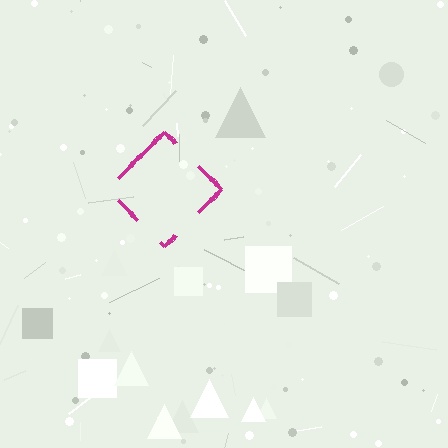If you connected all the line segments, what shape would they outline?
They would outline a diamond.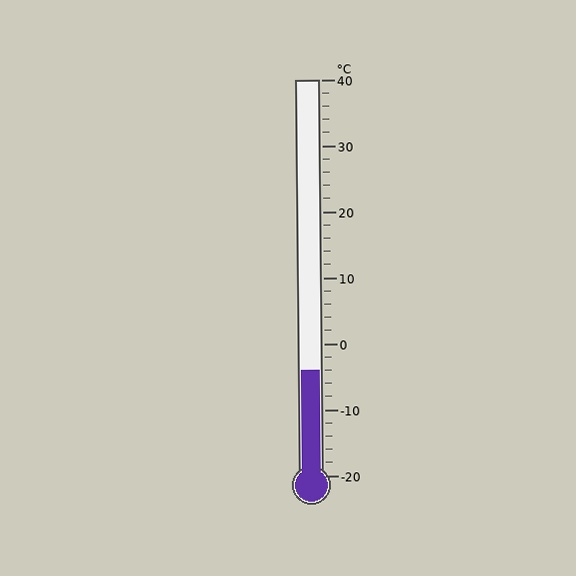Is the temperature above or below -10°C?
The temperature is above -10°C.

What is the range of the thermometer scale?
The thermometer scale ranges from -20°C to 40°C.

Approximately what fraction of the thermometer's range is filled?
The thermometer is filled to approximately 25% of its range.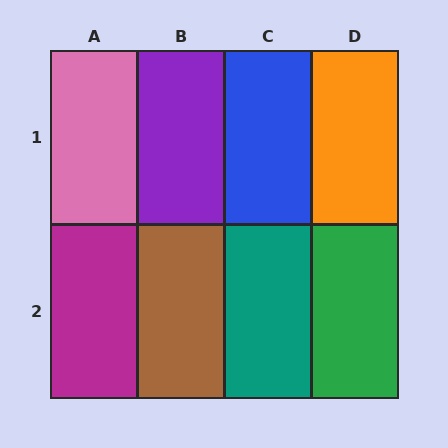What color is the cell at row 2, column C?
Teal.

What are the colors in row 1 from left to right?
Pink, purple, blue, orange.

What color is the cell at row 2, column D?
Green.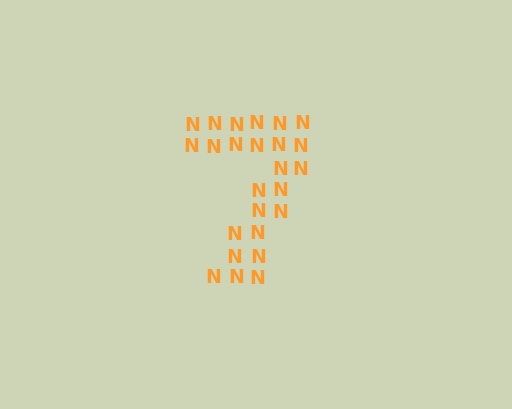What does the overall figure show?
The overall figure shows the digit 7.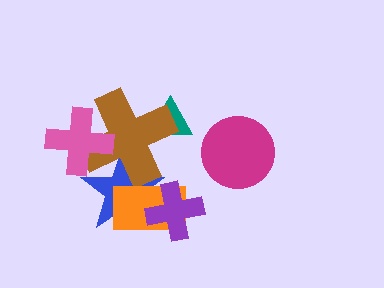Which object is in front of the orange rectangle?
The purple cross is in front of the orange rectangle.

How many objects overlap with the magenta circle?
0 objects overlap with the magenta circle.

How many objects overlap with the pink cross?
2 objects overlap with the pink cross.